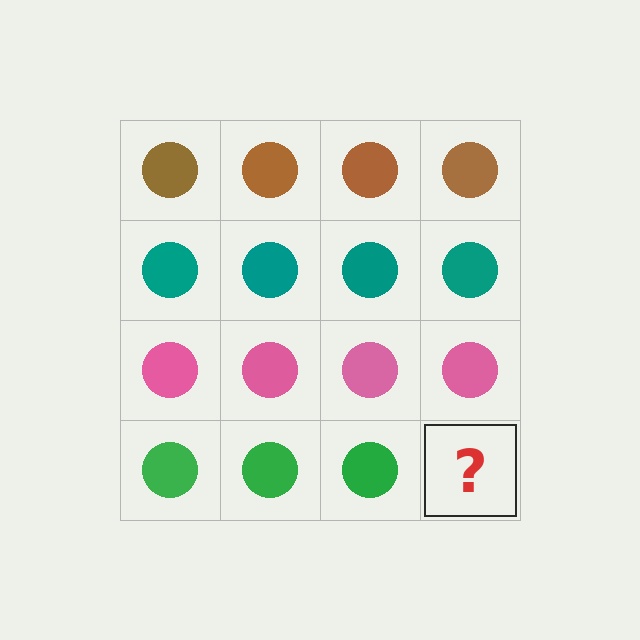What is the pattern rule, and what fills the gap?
The rule is that each row has a consistent color. The gap should be filled with a green circle.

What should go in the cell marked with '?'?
The missing cell should contain a green circle.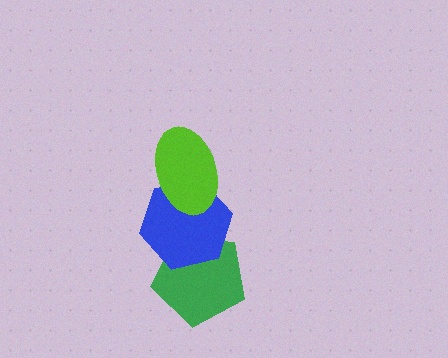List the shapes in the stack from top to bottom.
From top to bottom: the lime ellipse, the blue hexagon, the green pentagon.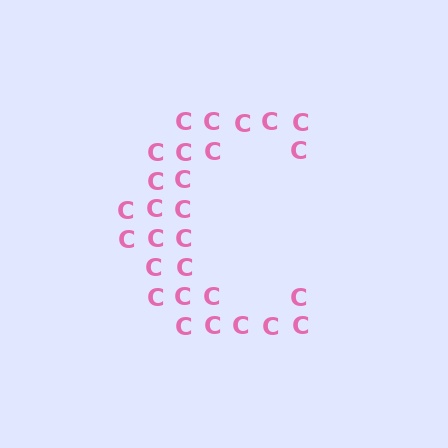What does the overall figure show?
The overall figure shows the letter C.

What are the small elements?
The small elements are letter C's.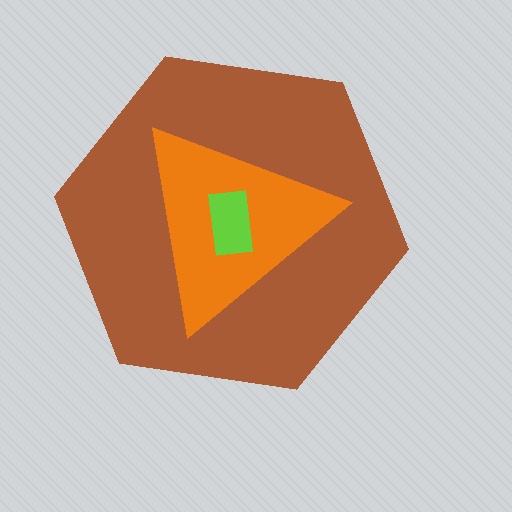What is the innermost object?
The lime rectangle.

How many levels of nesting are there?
3.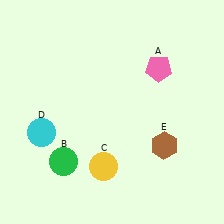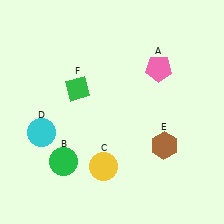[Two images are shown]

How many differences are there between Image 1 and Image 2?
There is 1 difference between the two images.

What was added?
A green diamond (F) was added in Image 2.